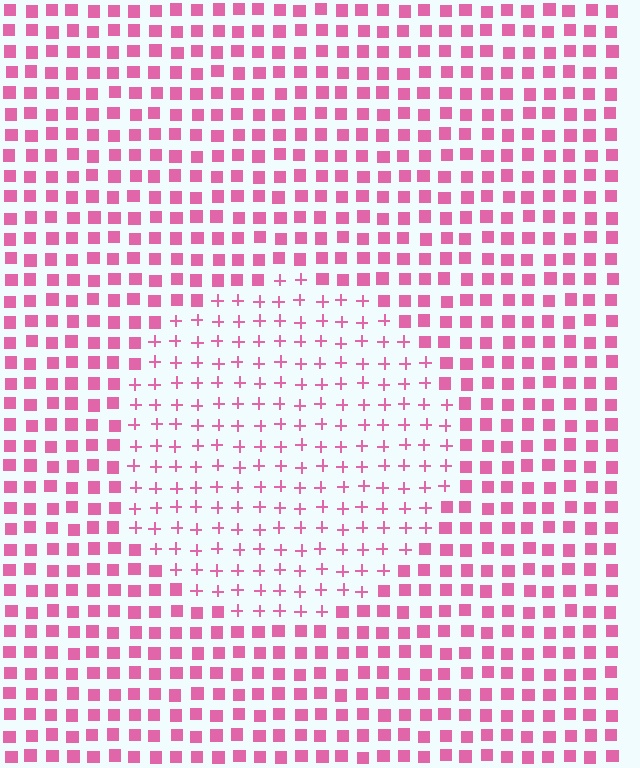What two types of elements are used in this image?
The image uses plus signs inside the circle region and squares outside it.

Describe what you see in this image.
The image is filled with small pink elements arranged in a uniform grid. A circle-shaped region contains plus signs, while the surrounding area contains squares. The boundary is defined purely by the change in element shape.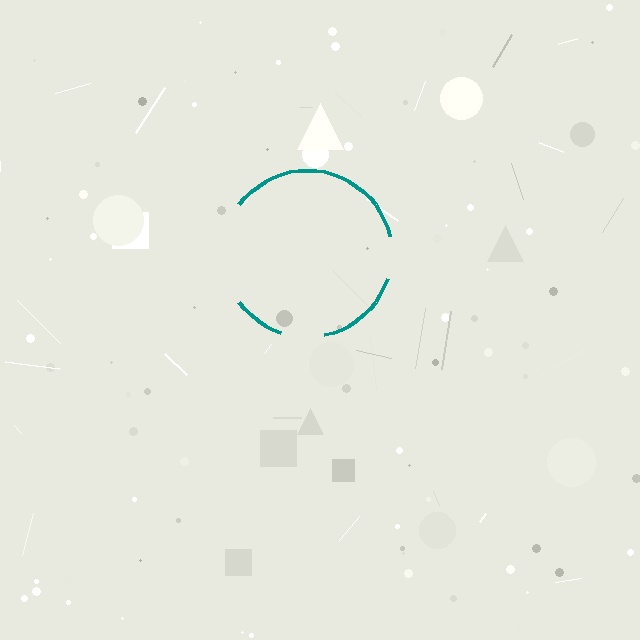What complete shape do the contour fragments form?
The contour fragments form a circle.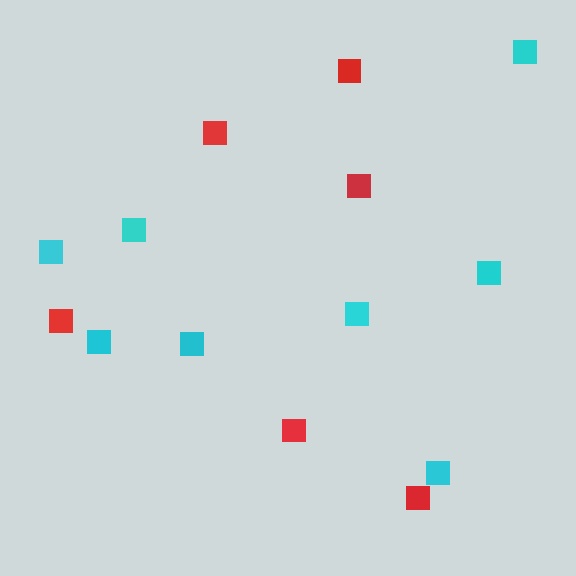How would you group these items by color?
There are 2 groups: one group of red squares (6) and one group of cyan squares (8).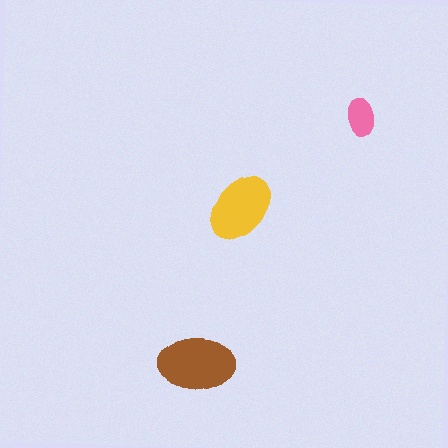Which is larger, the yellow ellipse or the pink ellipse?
The yellow one.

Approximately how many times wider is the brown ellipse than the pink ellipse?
About 2 times wider.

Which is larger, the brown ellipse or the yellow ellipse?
The brown one.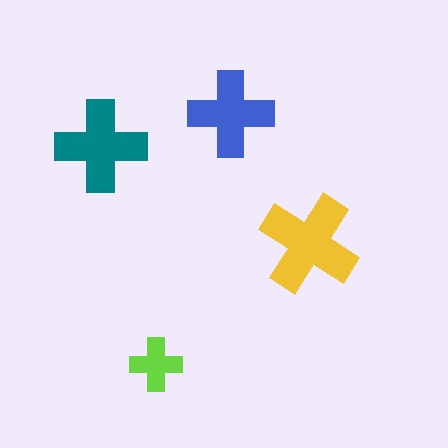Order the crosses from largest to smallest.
the yellow one, the teal one, the blue one, the lime one.